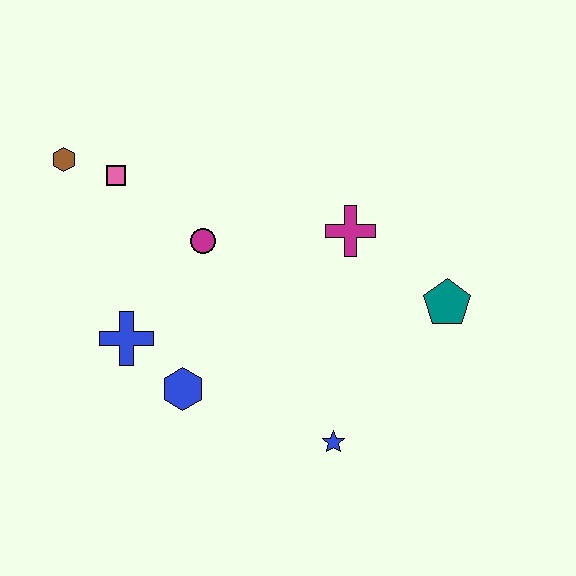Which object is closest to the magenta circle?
The pink square is closest to the magenta circle.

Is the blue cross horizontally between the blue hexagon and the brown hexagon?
Yes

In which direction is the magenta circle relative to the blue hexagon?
The magenta circle is above the blue hexagon.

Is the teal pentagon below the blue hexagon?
No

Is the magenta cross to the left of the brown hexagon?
No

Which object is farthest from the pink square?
The teal pentagon is farthest from the pink square.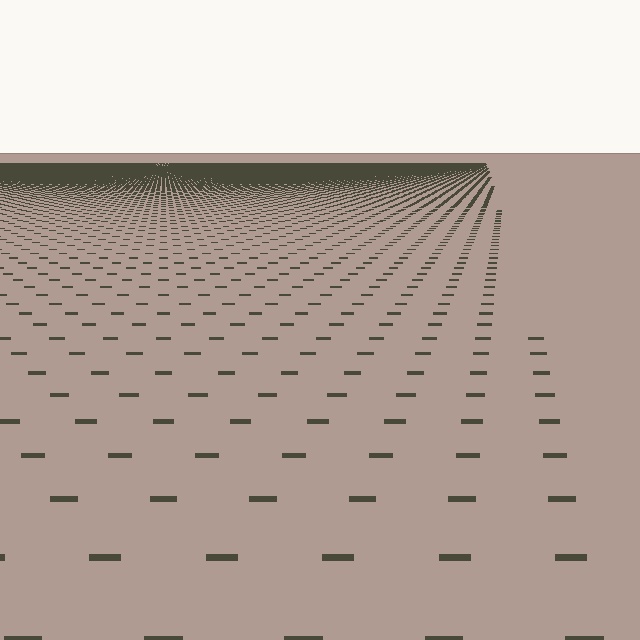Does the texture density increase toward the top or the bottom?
Density increases toward the top.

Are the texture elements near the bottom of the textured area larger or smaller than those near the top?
Larger. Near the bottom, elements are closer to the viewer and appear at a bigger on-screen size.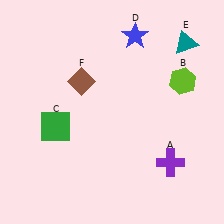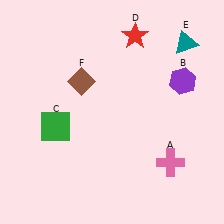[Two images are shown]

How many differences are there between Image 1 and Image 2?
There are 3 differences between the two images.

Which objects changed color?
A changed from purple to pink. B changed from lime to purple. D changed from blue to red.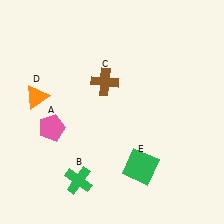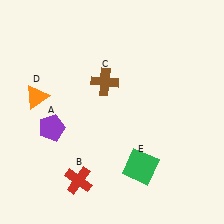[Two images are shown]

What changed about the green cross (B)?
In Image 1, B is green. In Image 2, it changed to red.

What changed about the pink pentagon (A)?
In Image 1, A is pink. In Image 2, it changed to purple.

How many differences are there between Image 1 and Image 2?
There are 2 differences between the two images.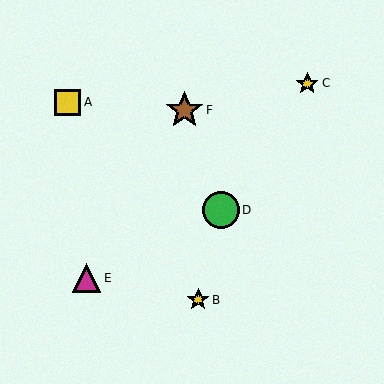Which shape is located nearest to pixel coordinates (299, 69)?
The yellow star (labeled C) at (307, 83) is nearest to that location.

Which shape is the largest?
The brown star (labeled F) is the largest.